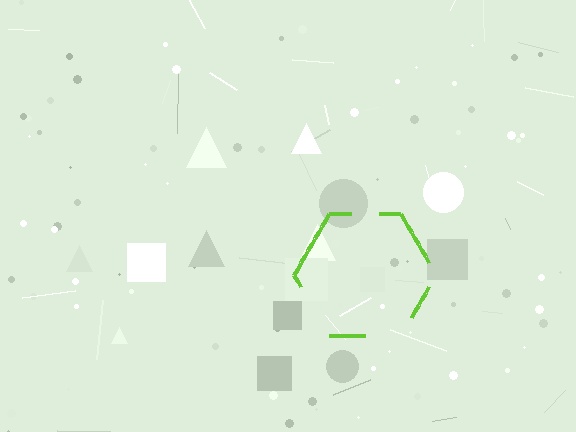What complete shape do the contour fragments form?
The contour fragments form a hexagon.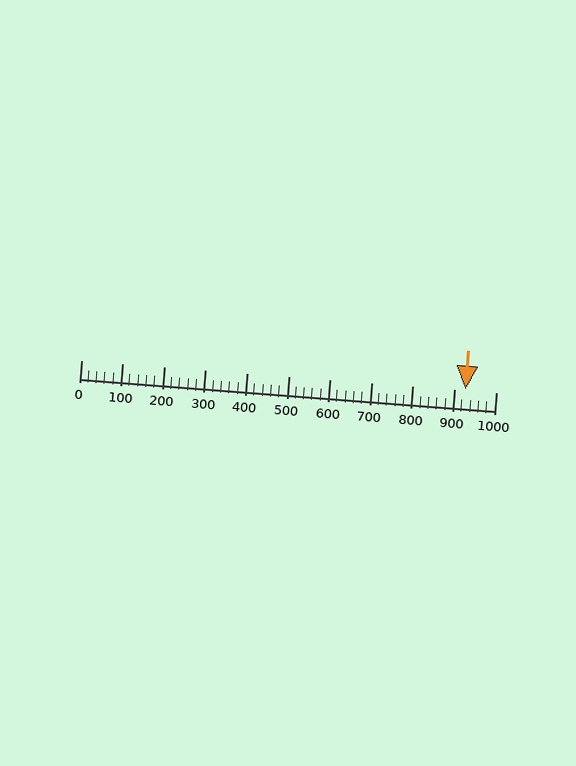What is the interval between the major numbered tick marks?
The major tick marks are spaced 100 units apart.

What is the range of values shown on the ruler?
The ruler shows values from 0 to 1000.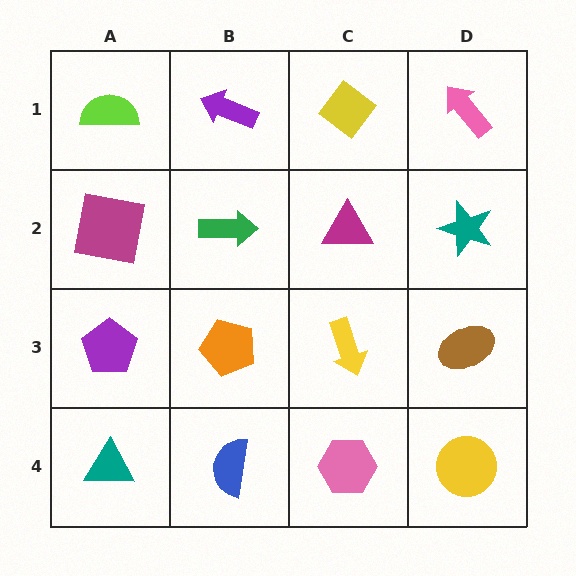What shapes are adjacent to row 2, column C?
A yellow diamond (row 1, column C), a yellow arrow (row 3, column C), a green arrow (row 2, column B), a teal star (row 2, column D).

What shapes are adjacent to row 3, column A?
A magenta square (row 2, column A), a teal triangle (row 4, column A), an orange pentagon (row 3, column B).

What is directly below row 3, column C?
A pink hexagon.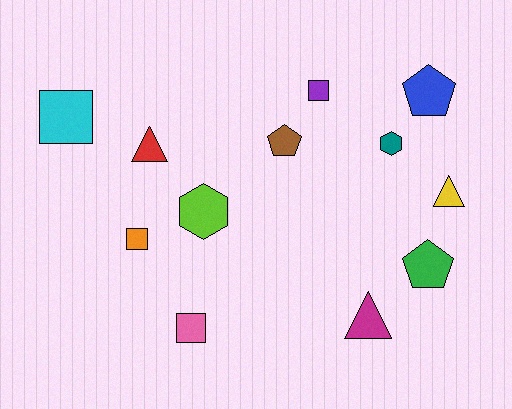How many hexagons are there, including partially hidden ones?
There are 2 hexagons.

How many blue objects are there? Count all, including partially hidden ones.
There is 1 blue object.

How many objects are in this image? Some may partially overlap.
There are 12 objects.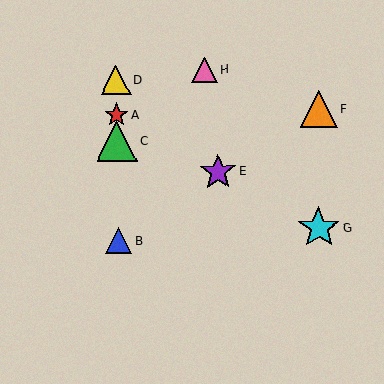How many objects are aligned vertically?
4 objects (A, B, C, D) are aligned vertically.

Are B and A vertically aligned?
Yes, both are at x≈118.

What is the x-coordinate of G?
Object G is at x≈319.